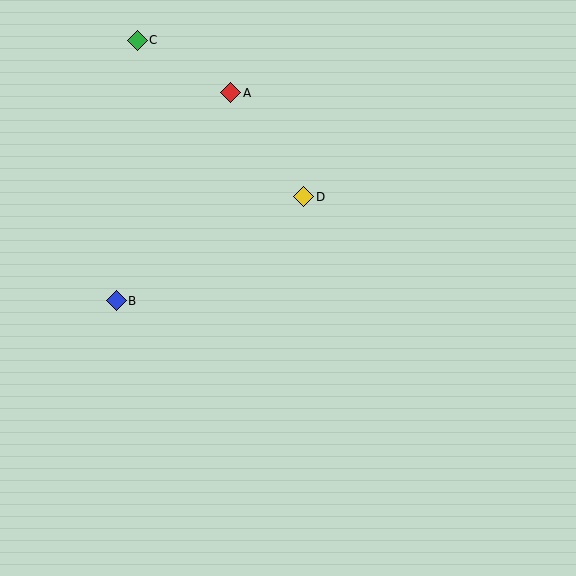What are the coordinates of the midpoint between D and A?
The midpoint between D and A is at (267, 145).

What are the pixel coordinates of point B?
Point B is at (116, 301).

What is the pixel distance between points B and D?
The distance between B and D is 214 pixels.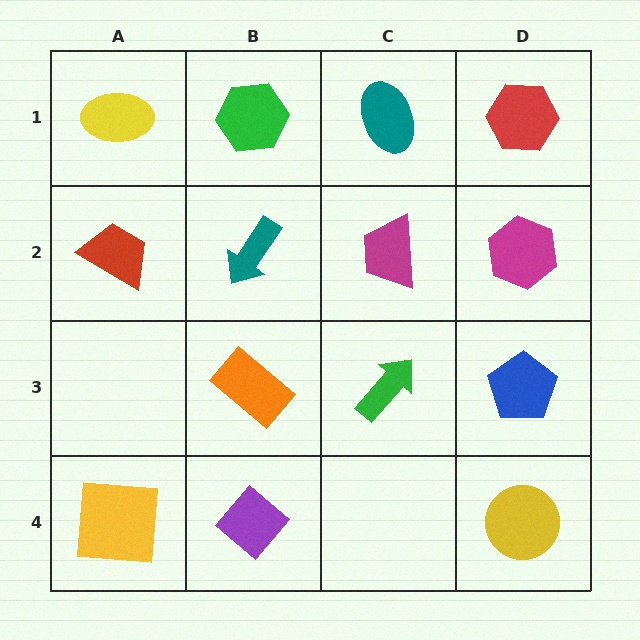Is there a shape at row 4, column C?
No, that cell is empty.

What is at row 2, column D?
A magenta hexagon.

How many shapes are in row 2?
4 shapes.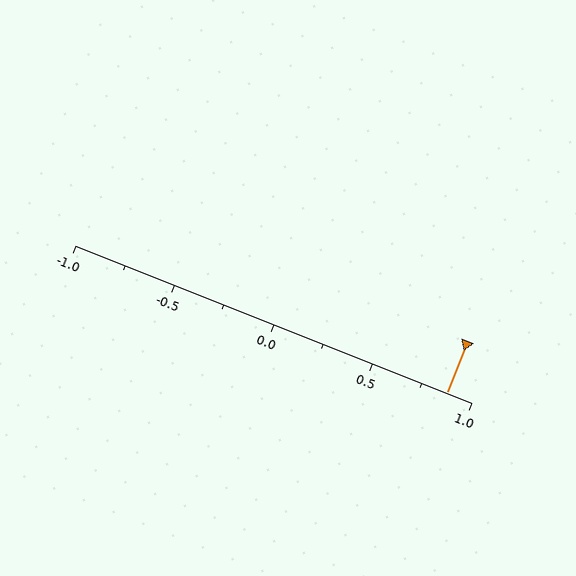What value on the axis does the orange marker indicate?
The marker indicates approximately 0.88.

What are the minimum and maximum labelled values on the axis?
The axis runs from -1.0 to 1.0.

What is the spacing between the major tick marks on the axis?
The major ticks are spaced 0.5 apart.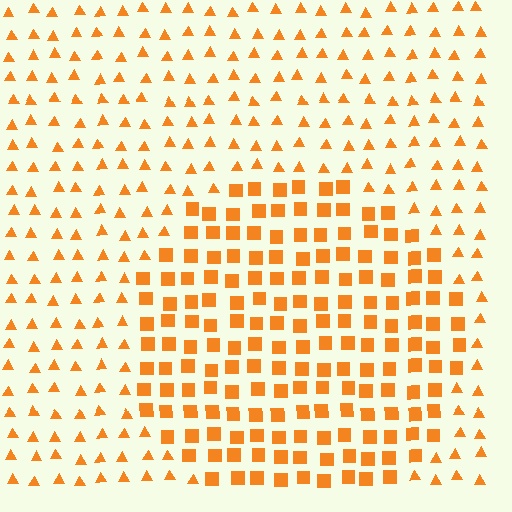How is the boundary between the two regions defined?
The boundary is defined by a change in element shape: squares inside vs. triangles outside. All elements share the same color and spacing.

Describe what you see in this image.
The image is filled with small orange elements arranged in a uniform grid. A circle-shaped region contains squares, while the surrounding area contains triangles. The boundary is defined purely by the change in element shape.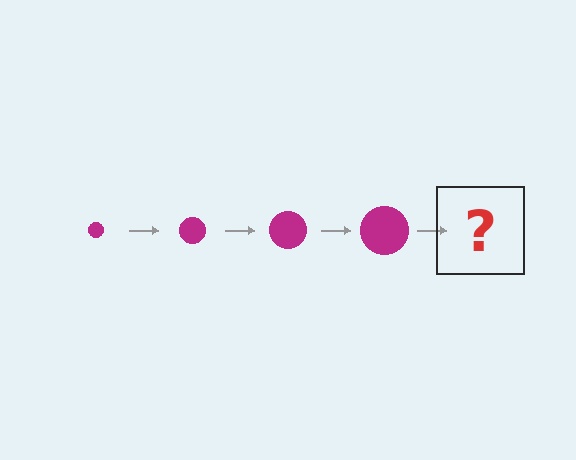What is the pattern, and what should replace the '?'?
The pattern is that the circle gets progressively larger each step. The '?' should be a magenta circle, larger than the previous one.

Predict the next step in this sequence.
The next step is a magenta circle, larger than the previous one.